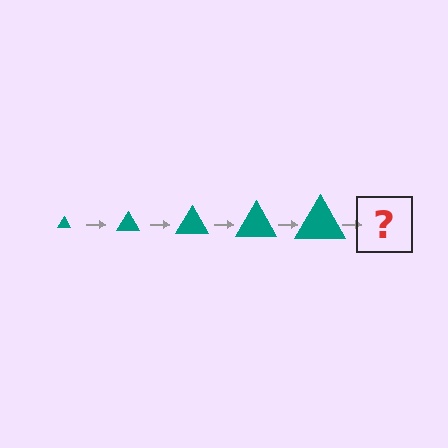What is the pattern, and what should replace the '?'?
The pattern is that the triangle gets progressively larger each step. The '?' should be a teal triangle, larger than the previous one.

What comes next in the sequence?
The next element should be a teal triangle, larger than the previous one.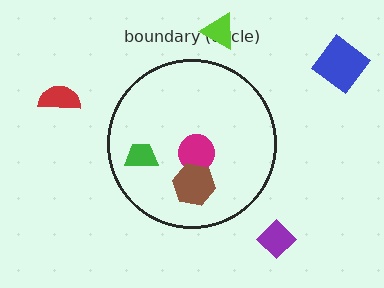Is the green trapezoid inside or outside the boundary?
Inside.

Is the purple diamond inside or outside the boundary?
Outside.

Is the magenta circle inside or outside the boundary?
Inside.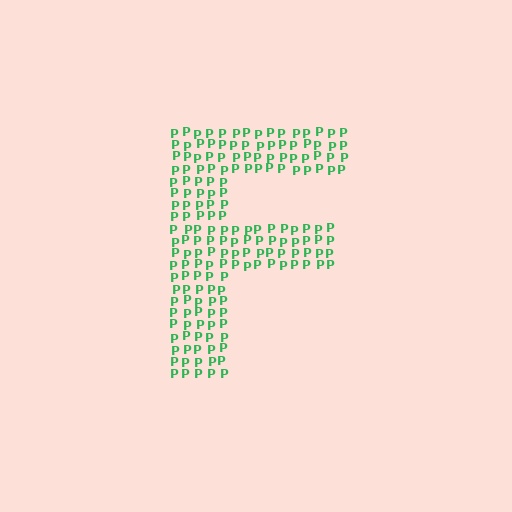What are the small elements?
The small elements are letter P's.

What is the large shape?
The large shape is the letter F.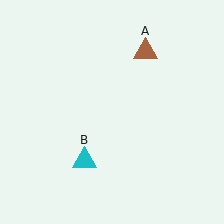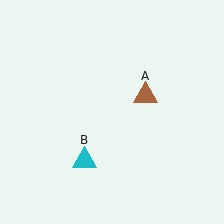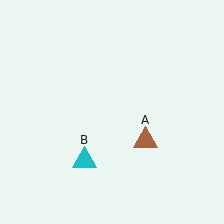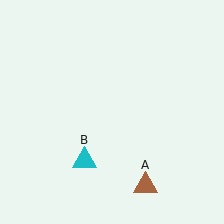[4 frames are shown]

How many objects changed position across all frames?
1 object changed position: brown triangle (object A).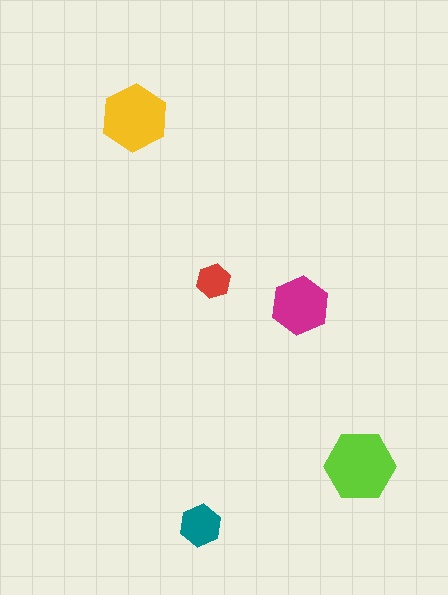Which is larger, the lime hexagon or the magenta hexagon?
The lime one.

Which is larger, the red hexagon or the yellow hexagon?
The yellow one.